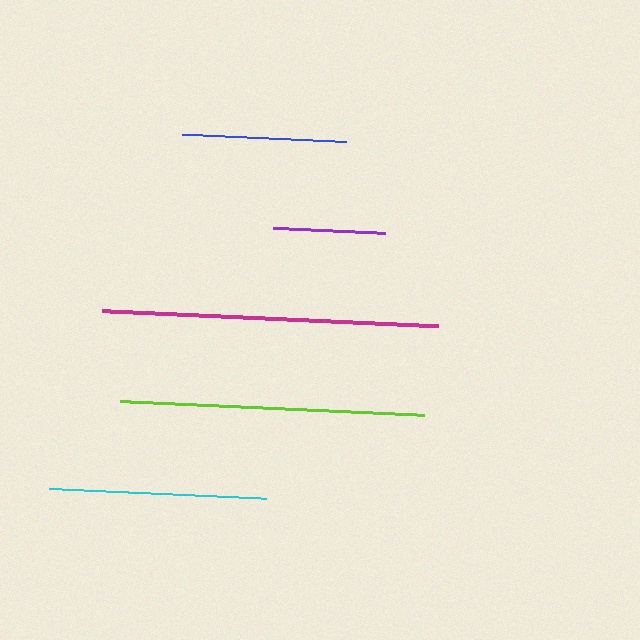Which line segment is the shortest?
The purple line is the shortest at approximately 112 pixels.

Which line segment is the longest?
The magenta line is the longest at approximately 336 pixels.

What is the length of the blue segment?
The blue segment is approximately 164 pixels long.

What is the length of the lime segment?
The lime segment is approximately 303 pixels long.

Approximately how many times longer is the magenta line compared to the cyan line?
The magenta line is approximately 1.5 times the length of the cyan line.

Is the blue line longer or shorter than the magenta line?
The magenta line is longer than the blue line.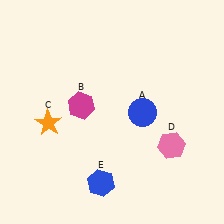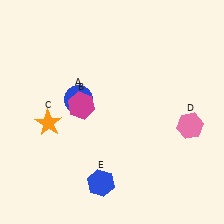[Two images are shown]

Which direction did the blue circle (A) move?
The blue circle (A) moved left.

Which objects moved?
The objects that moved are: the blue circle (A), the pink hexagon (D).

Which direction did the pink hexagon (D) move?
The pink hexagon (D) moved up.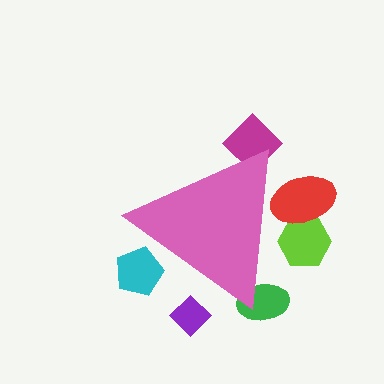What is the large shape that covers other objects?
A pink triangle.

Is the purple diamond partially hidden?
Yes, the purple diamond is partially hidden behind the pink triangle.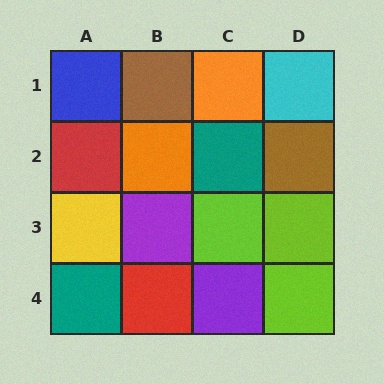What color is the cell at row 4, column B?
Red.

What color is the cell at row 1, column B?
Brown.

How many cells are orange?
2 cells are orange.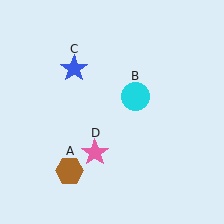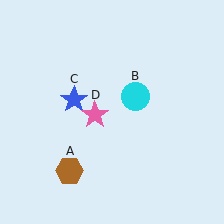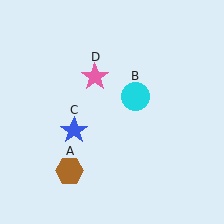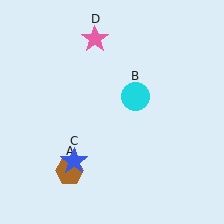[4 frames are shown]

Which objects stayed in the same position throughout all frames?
Brown hexagon (object A) and cyan circle (object B) remained stationary.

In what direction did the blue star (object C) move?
The blue star (object C) moved down.